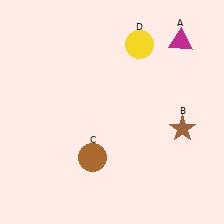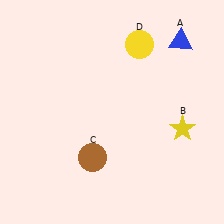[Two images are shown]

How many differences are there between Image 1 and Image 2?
There are 2 differences between the two images.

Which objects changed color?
A changed from magenta to blue. B changed from brown to yellow.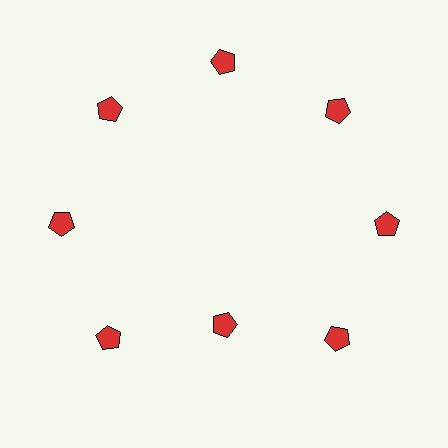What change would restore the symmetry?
The symmetry would be restored by moving it outward, back onto the ring so that all 8 pentagons sit at equal angles and equal distance from the center.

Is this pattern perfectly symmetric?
No. The 8 red pentagons are arranged in a ring, but one element near the 6 o'clock position is pulled inward toward the center, breaking the 8-fold rotational symmetry.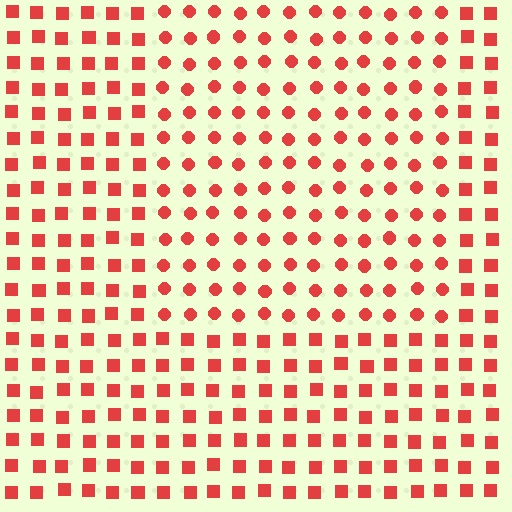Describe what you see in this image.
The image is filled with small red elements arranged in a uniform grid. A rectangle-shaped region contains circles, while the surrounding area contains squares. The boundary is defined purely by the change in element shape.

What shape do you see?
I see a rectangle.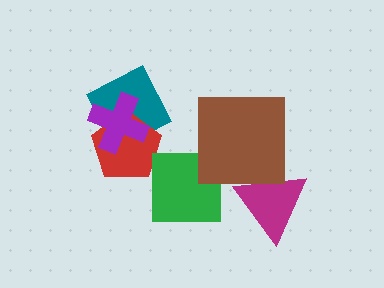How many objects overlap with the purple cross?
2 objects overlap with the purple cross.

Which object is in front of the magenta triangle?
The brown square is in front of the magenta triangle.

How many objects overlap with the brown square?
1 object overlaps with the brown square.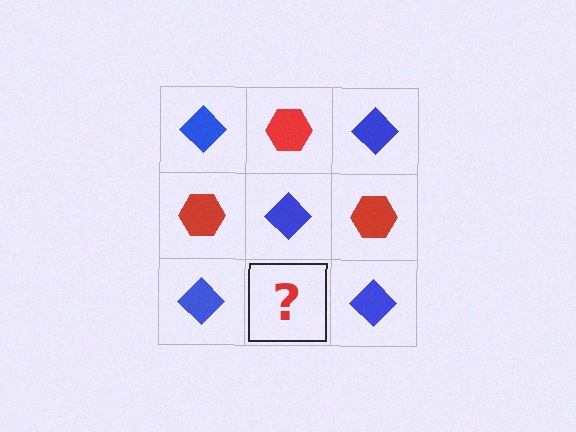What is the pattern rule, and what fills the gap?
The rule is that it alternates blue diamond and red hexagon in a checkerboard pattern. The gap should be filled with a red hexagon.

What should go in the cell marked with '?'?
The missing cell should contain a red hexagon.